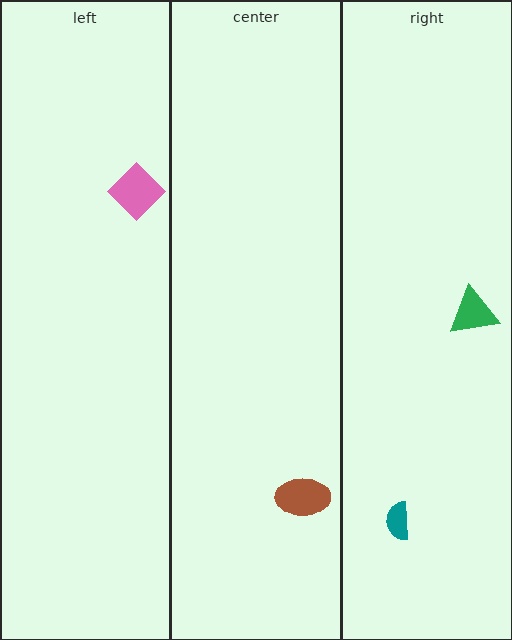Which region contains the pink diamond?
The left region.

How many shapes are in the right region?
2.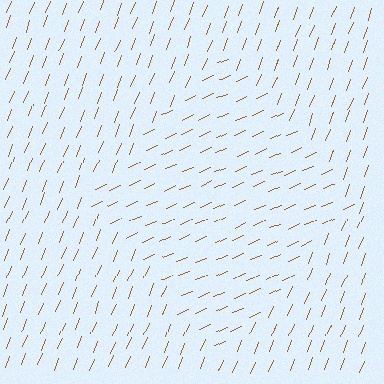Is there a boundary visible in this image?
Yes, there is a texture boundary formed by a change in line orientation.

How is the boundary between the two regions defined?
The boundary is defined purely by a change in line orientation (approximately 45 degrees difference). All lines are the same color and thickness.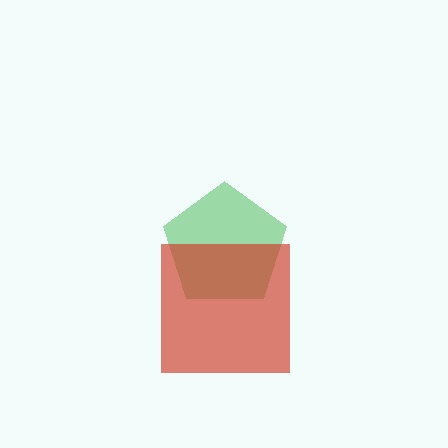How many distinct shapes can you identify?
There are 2 distinct shapes: a green pentagon, a red square.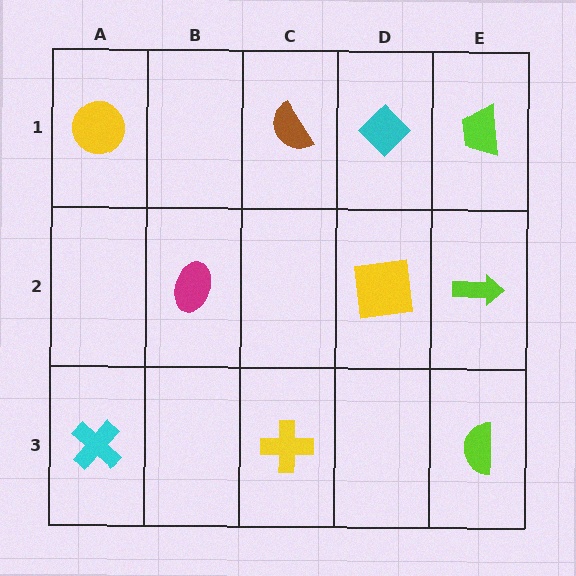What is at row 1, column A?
A yellow circle.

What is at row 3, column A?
A cyan cross.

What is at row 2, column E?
A lime arrow.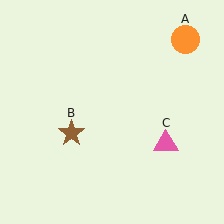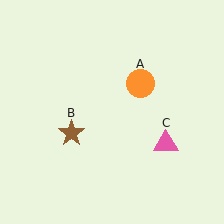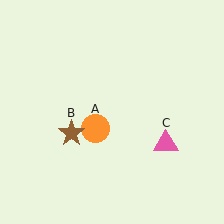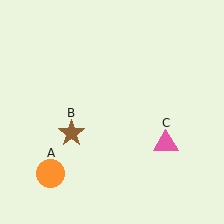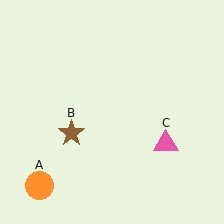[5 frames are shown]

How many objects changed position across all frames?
1 object changed position: orange circle (object A).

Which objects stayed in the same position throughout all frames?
Brown star (object B) and pink triangle (object C) remained stationary.